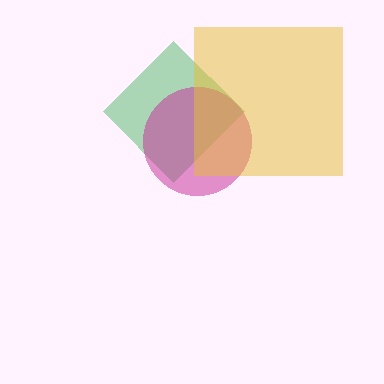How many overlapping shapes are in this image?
There are 3 overlapping shapes in the image.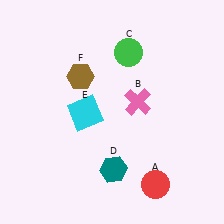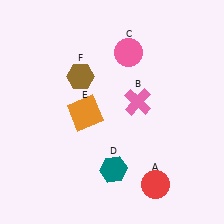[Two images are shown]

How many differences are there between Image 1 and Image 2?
There are 2 differences between the two images.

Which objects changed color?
C changed from green to pink. E changed from cyan to orange.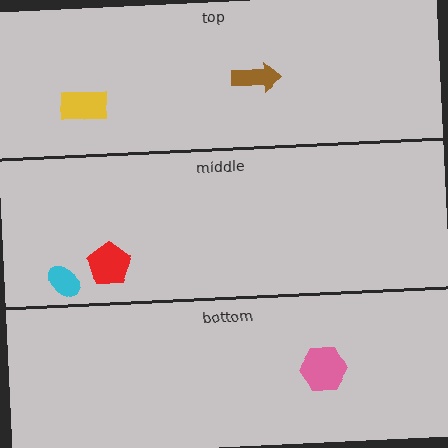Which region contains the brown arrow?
The top region.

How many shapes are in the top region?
2.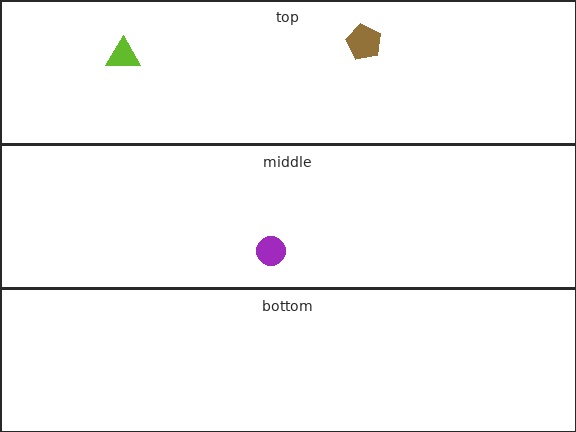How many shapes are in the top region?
2.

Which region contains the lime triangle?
The top region.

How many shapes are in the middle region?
1.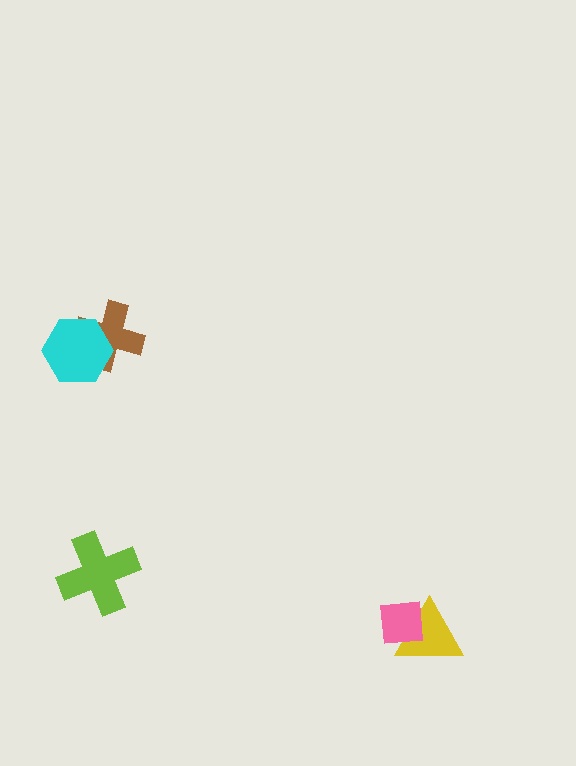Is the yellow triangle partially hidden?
Yes, it is partially covered by another shape.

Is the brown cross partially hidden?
Yes, it is partially covered by another shape.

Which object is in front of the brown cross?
The cyan hexagon is in front of the brown cross.